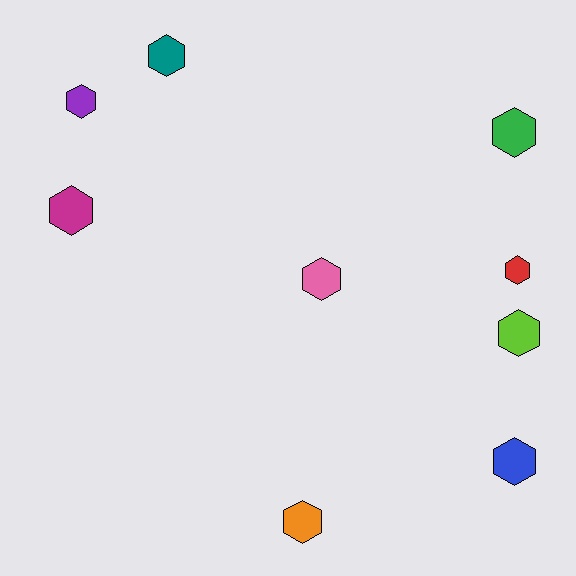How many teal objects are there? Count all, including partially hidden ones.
There is 1 teal object.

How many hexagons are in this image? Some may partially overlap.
There are 9 hexagons.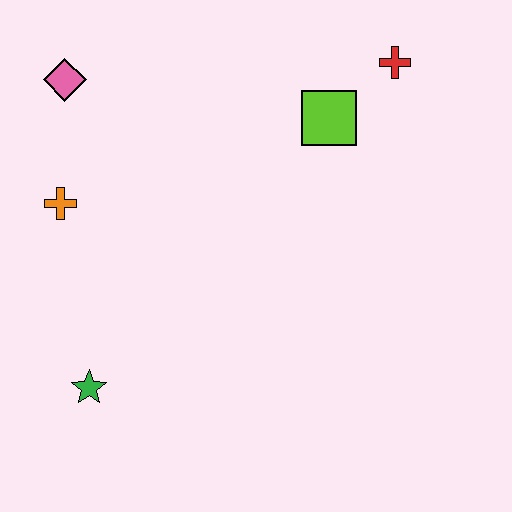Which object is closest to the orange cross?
The pink diamond is closest to the orange cross.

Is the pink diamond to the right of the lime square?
No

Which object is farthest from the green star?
The red cross is farthest from the green star.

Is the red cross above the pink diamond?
Yes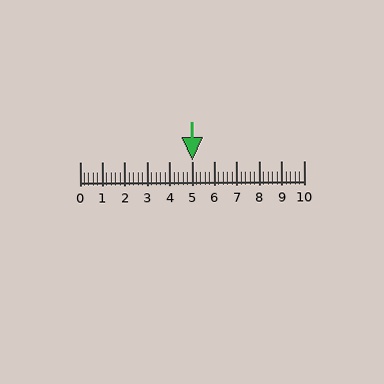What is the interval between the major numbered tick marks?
The major tick marks are spaced 1 units apart.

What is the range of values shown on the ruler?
The ruler shows values from 0 to 10.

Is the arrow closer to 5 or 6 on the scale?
The arrow is closer to 5.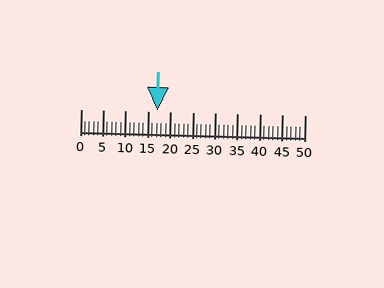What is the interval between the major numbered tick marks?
The major tick marks are spaced 5 units apart.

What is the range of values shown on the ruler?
The ruler shows values from 0 to 50.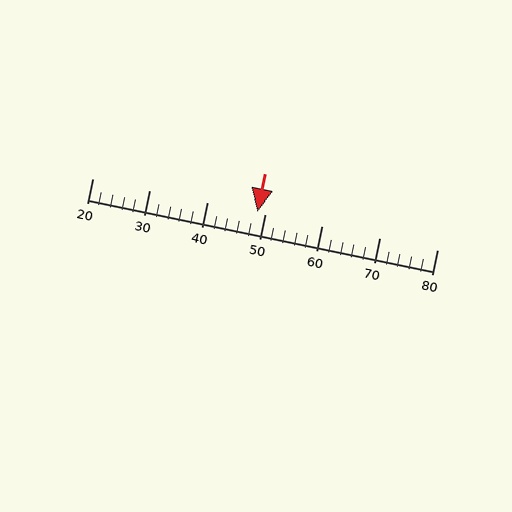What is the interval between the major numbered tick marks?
The major tick marks are spaced 10 units apart.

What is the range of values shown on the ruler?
The ruler shows values from 20 to 80.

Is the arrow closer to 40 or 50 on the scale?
The arrow is closer to 50.